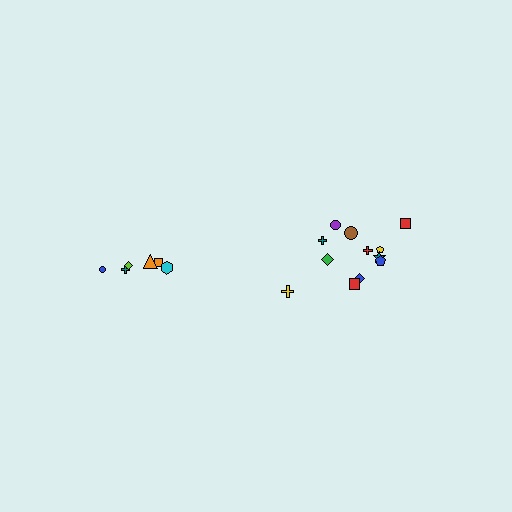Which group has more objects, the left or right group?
The right group.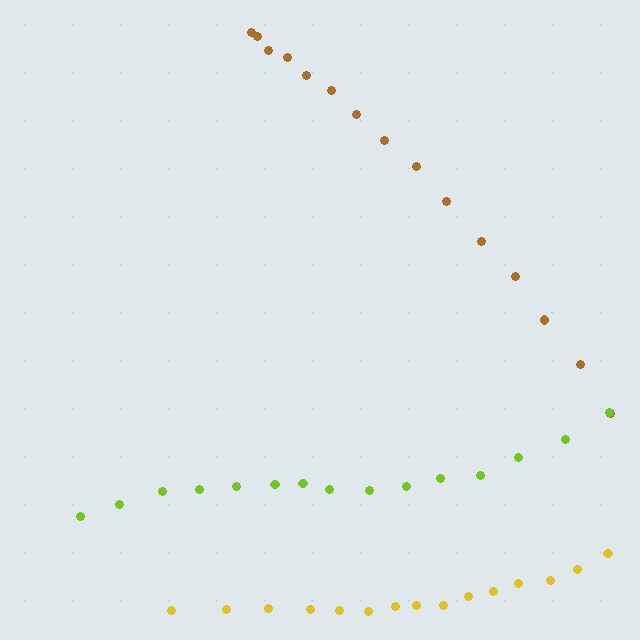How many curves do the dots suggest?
There are 3 distinct paths.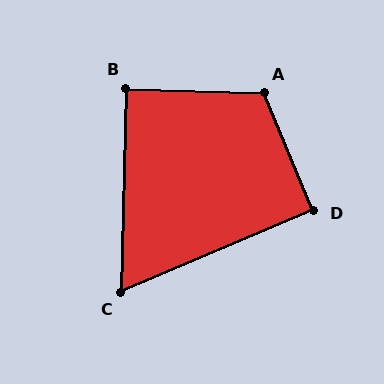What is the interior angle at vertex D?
Approximately 90 degrees (approximately right).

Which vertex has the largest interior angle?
A, at approximately 114 degrees.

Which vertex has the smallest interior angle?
C, at approximately 66 degrees.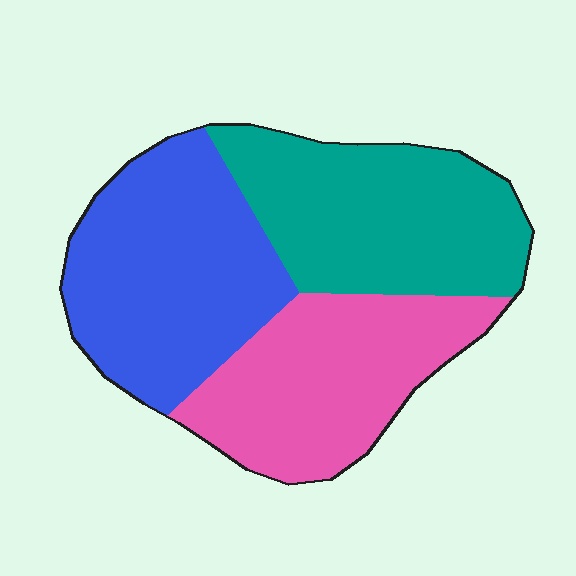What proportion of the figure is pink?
Pink takes up about one third (1/3) of the figure.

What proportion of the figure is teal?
Teal covers roughly 35% of the figure.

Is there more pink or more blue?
Blue.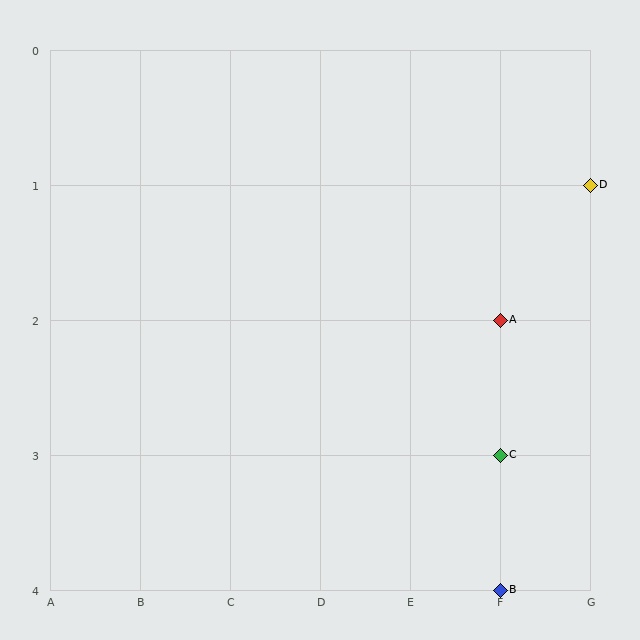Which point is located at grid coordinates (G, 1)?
Point D is at (G, 1).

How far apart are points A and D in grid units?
Points A and D are 1 column and 1 row apart (about 1.4 grid units diagonally).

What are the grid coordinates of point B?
Point B is at grid coordinates (F, 4).